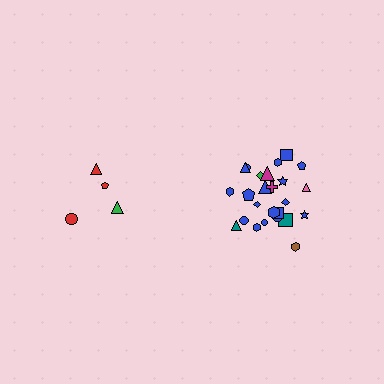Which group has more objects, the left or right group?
The right group.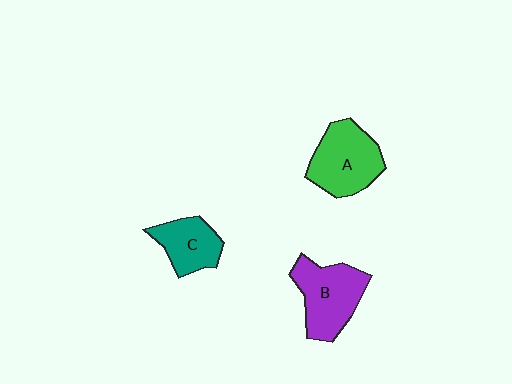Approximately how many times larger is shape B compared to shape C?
Approximately 1.4 times.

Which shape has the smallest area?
Shape C (teal).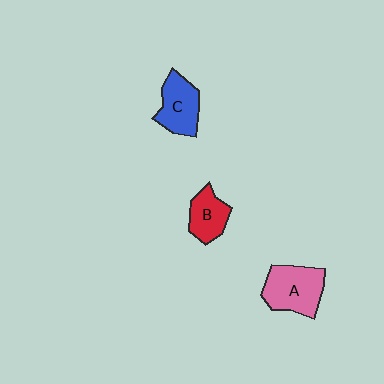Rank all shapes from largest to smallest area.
From largest to smallest: A (pink), C (blue), B (red).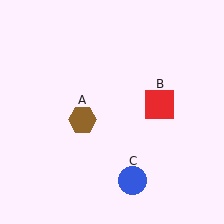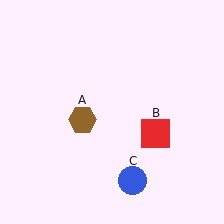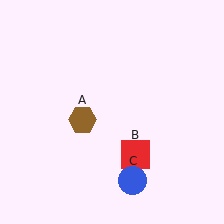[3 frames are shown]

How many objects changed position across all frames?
1 object changed position: red square (object B).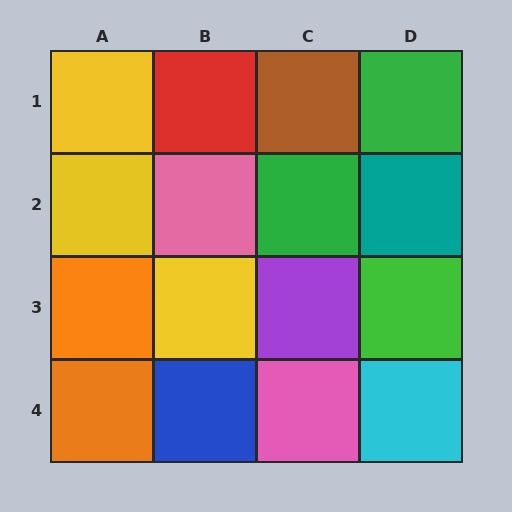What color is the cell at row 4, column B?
Blue.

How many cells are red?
1 cell is red.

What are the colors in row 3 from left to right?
Orange, yellow, purple, green.